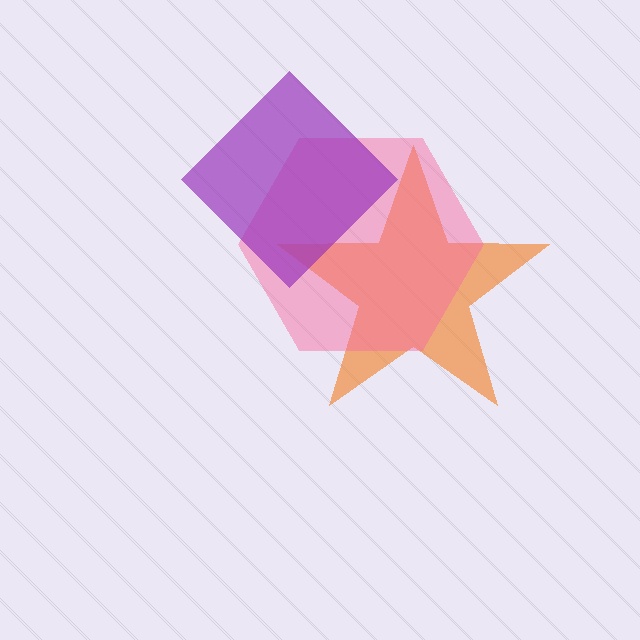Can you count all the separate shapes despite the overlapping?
Yes, there are 3 separate shapes.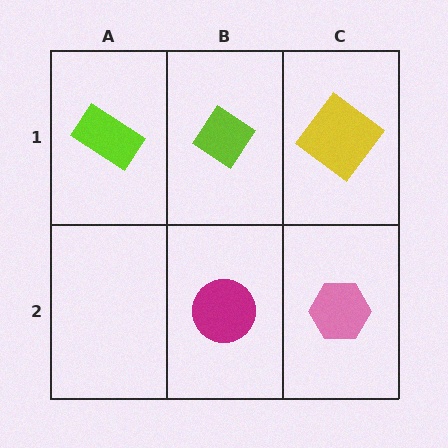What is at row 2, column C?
A pink hexagon.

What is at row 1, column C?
A yellow diamond.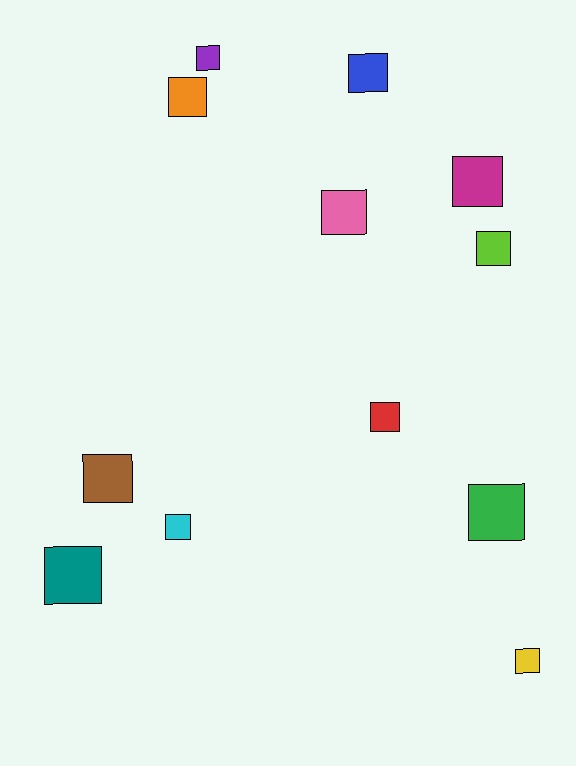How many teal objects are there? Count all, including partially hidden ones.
There is 1 teal object.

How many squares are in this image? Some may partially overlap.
There are 12 squares.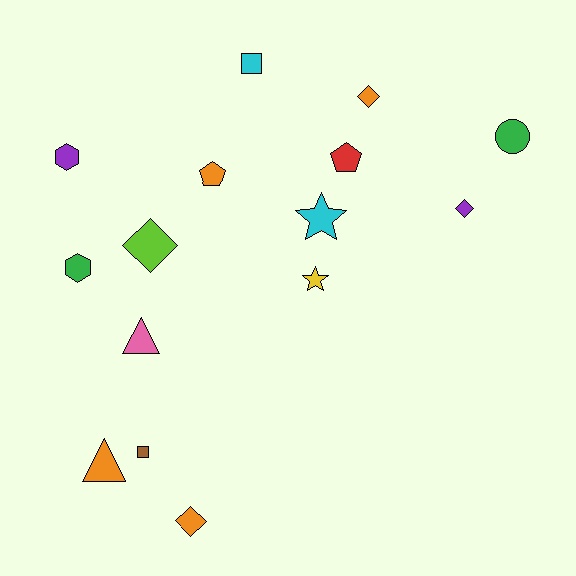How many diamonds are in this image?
There are 4 diamonds.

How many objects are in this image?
There are 15 objects.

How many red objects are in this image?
There is 1 red object.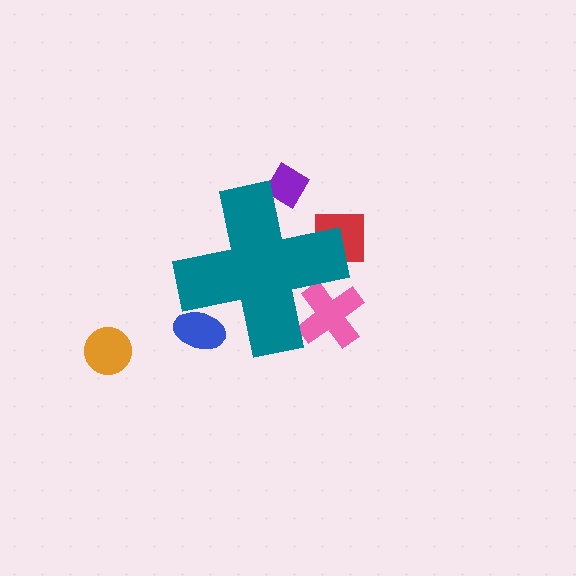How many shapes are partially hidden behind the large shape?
4 shapes are partially hidden.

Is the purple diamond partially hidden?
Yes, the purple diamond is partially hidden behind the teal cross.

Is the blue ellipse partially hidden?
Yes, the blue ellipse is partially hidden behind the teal cross.